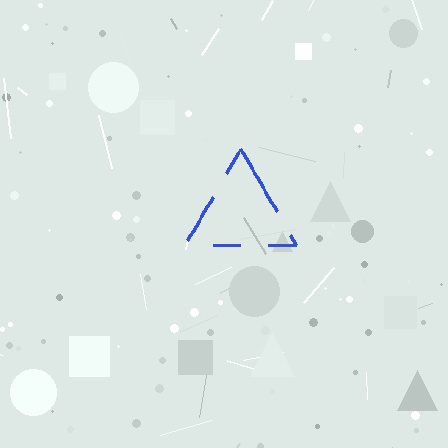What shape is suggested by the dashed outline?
The dashed outline suggests a triangle.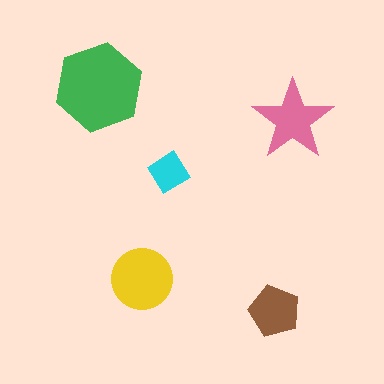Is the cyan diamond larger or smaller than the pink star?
Smaller.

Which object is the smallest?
The cyan diamond.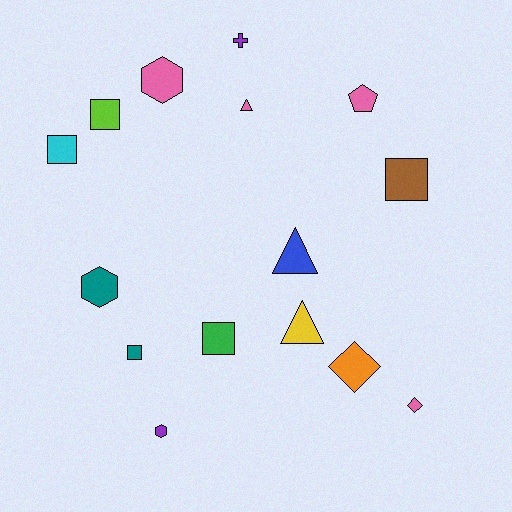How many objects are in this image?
There are 15 objects.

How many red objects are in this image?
There are no red objects.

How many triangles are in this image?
There are 3 triangles.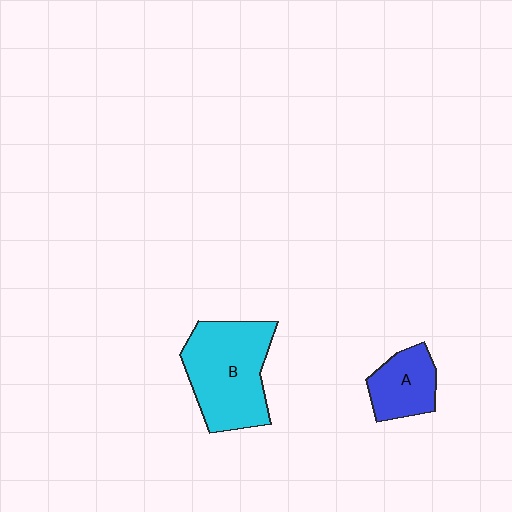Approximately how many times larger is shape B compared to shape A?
Approximately 2.0 times.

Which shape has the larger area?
Shape B (cyan).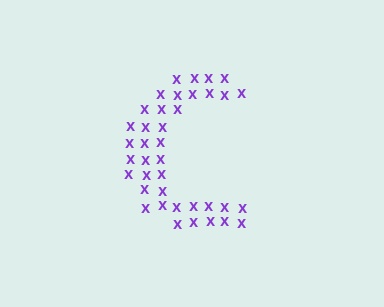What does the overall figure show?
The overall figure shows the letter C.